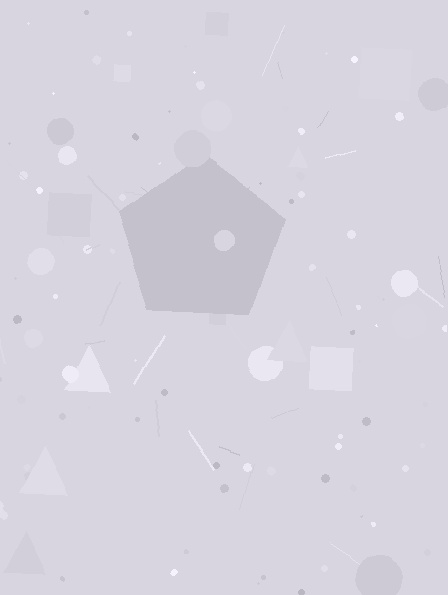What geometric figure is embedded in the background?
A pentagon is embedded in the background.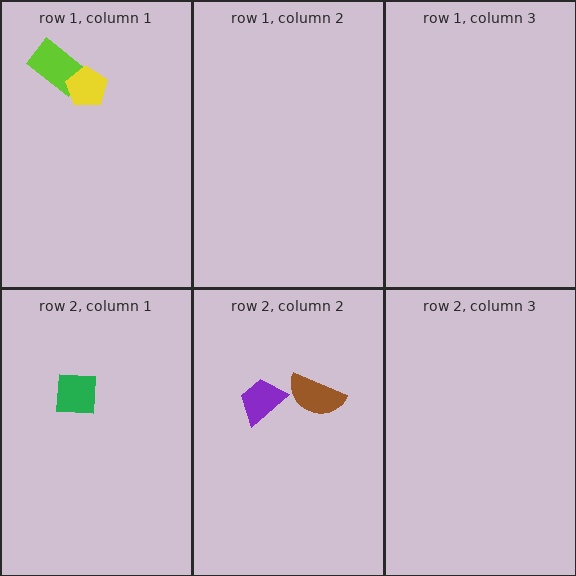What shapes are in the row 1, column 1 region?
The lime rectangle, the yellow pentagon.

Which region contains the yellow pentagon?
The row 1, column 1 region.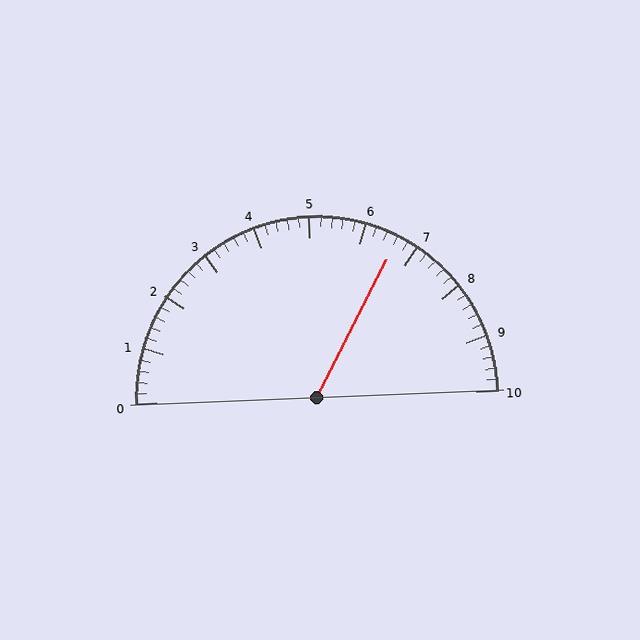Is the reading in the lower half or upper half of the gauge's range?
The reading is in the upper half of the range (0 to 10).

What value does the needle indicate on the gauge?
The needle indicates approximately 6.6.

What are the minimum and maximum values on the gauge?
The gauge ranges from 0 to 10.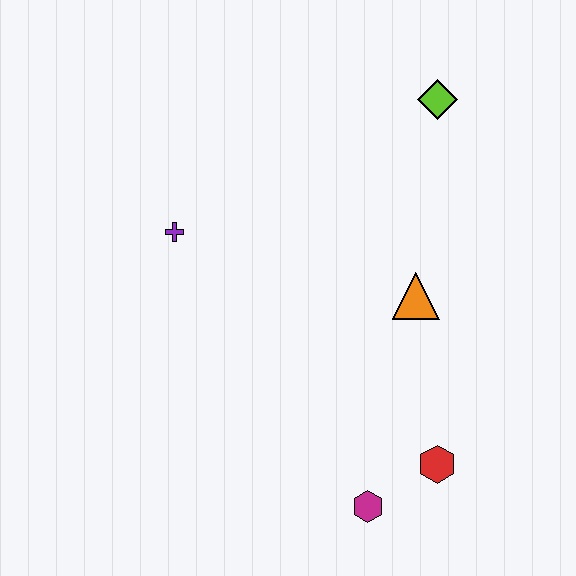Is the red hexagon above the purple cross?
No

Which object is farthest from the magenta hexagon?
The lime diamond is farthest from the magenta hexagon.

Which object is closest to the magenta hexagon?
The red hexagon is closest to the magenta hexagon.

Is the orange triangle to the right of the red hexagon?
No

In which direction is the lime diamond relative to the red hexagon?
The lime diamond is above the red hexagon.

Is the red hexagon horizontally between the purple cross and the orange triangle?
No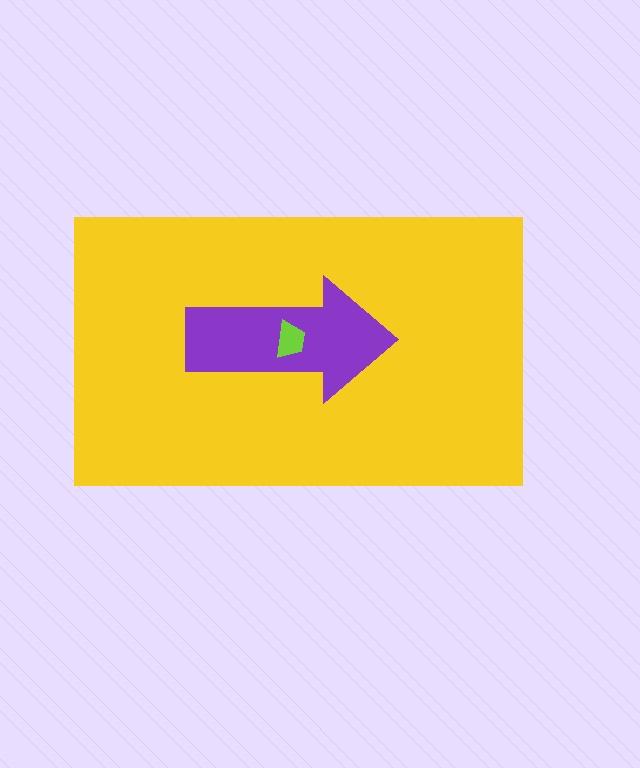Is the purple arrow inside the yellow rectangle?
Yes.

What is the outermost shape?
The yellow rectangle.